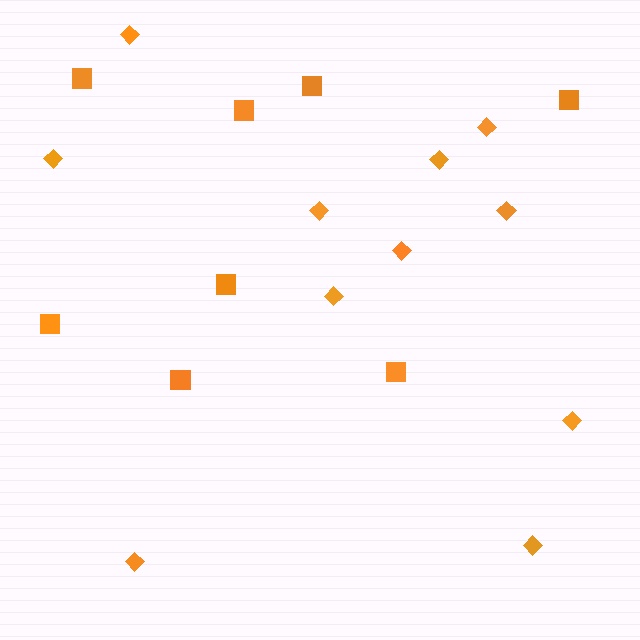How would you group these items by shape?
There are 2 groups: one group of diamonds (11) and one group of squares (8).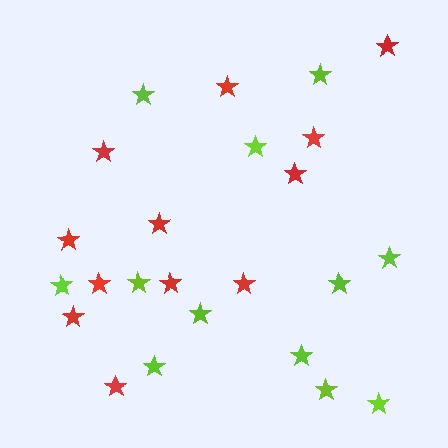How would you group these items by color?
There are 2 groups: one group of lime stars (12) and one group of red stars (12).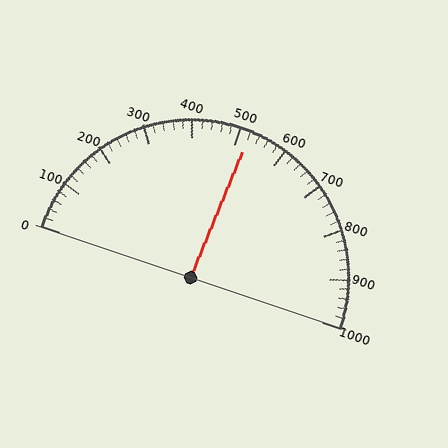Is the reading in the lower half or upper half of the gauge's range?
The reading is in the upper half of the range (0 to 1000).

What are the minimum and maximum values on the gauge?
The gauge ranges from 0 to 1000.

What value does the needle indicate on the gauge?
The needle indicates approximately 520.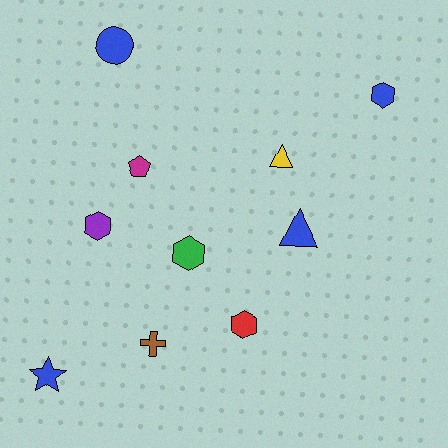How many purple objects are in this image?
There is 1 purple object.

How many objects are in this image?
There are 10 objects.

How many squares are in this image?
There are no squares.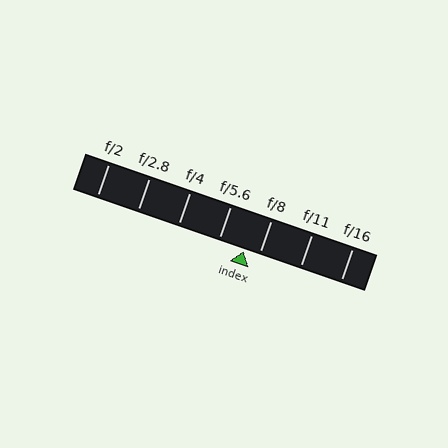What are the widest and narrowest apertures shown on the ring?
The widest aperture shown is f/2 and the narrowest is f/16.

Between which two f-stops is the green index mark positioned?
The index mark is between f/5.6 and f/8.